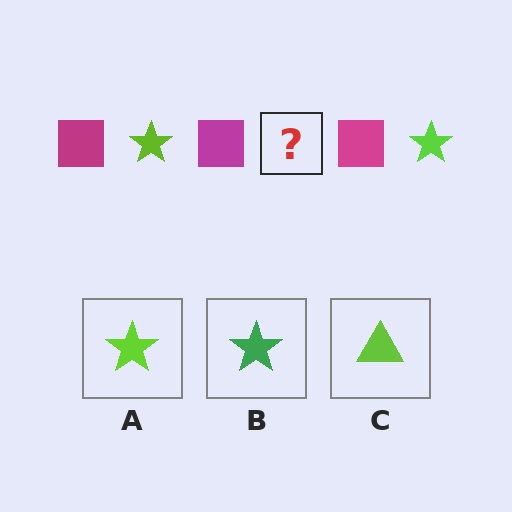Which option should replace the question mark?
Option A.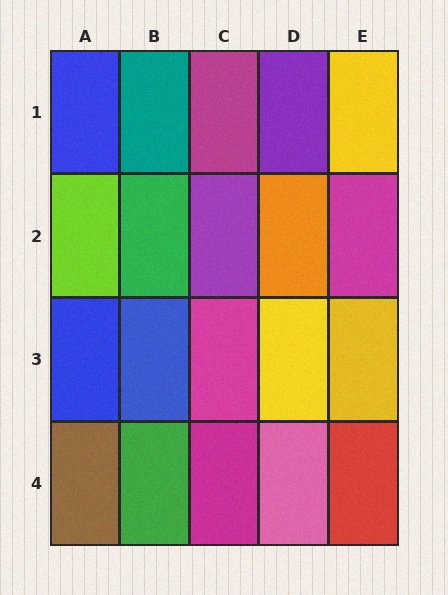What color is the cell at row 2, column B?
Green.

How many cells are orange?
1 cell is orange.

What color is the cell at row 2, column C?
Purple.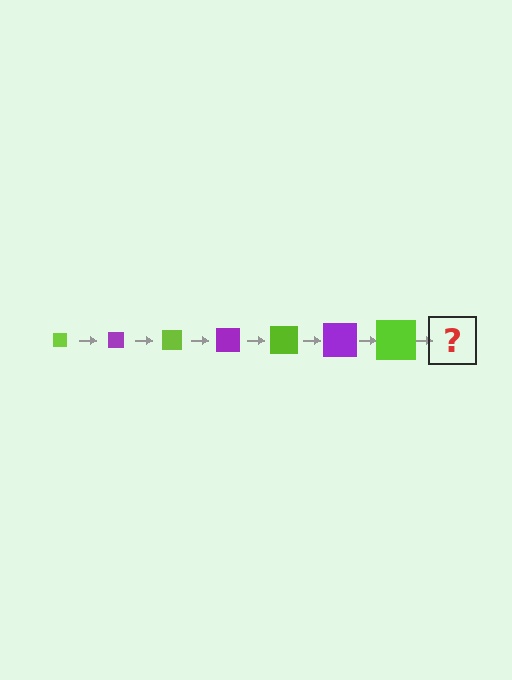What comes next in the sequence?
The next element should be a purple square, larger than the previous one.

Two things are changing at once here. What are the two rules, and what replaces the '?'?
The two rules are that the square grows larger each step and the color cycles through lime and purple. The '?' should be a purple square, larger than the previous one.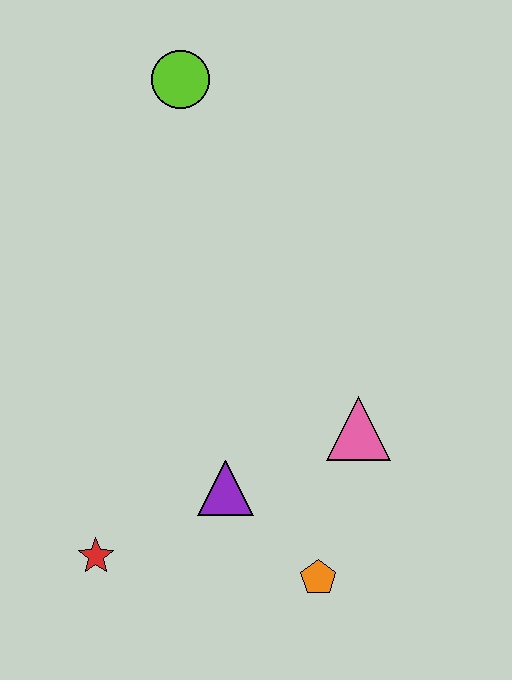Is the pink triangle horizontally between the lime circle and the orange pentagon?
No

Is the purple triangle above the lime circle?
No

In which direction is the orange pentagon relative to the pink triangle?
The orange pentagon is below the pink triangle.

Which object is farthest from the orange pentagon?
The lime circle is farthest from the orange pentagon.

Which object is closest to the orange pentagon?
The purple triangle is closest to the orange pentagon.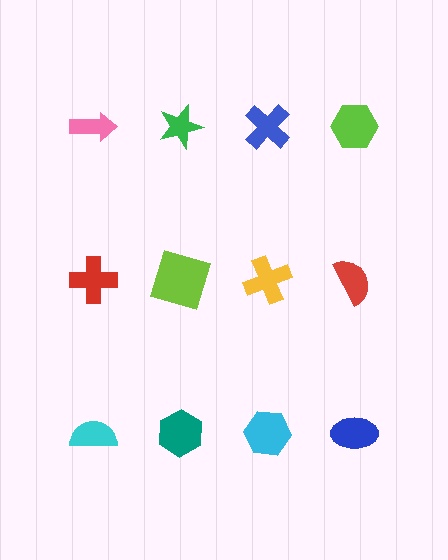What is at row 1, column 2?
A green star.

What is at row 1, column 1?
A pink arrow.